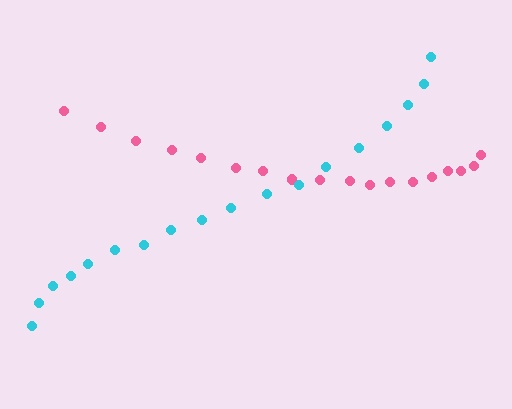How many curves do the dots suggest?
There are 2 distinct paths.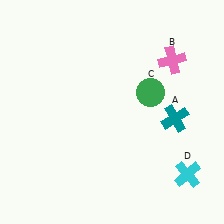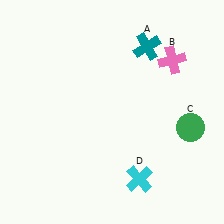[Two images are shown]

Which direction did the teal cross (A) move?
The teal cross (A) moved up.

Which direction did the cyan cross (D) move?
The cyan cross (D) moved left.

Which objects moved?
The objects that moved are: the teal cross (A), the green circle (C), the cyan cross (D).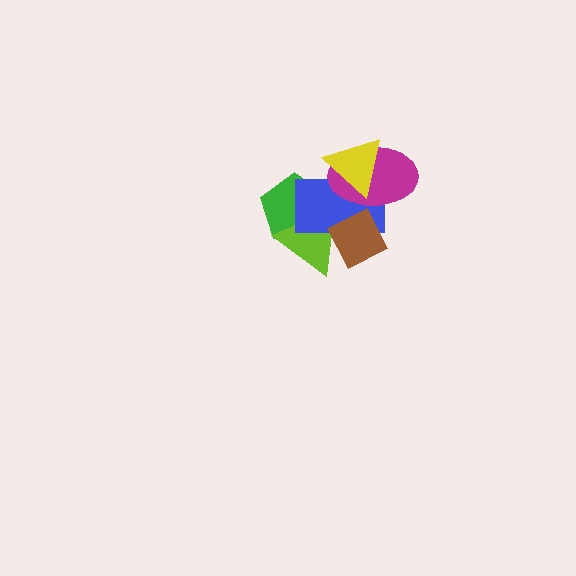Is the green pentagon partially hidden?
Yes, it is partially covered by another shape.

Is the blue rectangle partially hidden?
Yes, it is partially covered by another shape.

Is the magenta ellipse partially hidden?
Yes, it is partially covered by another shape.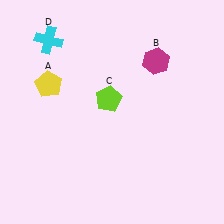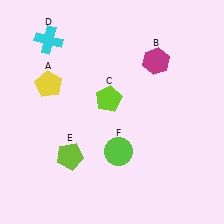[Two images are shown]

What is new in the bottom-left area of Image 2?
A lime pentagon (E) was added in the bottom-left area of Image 2.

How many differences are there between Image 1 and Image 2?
There are 2 differences between the two images.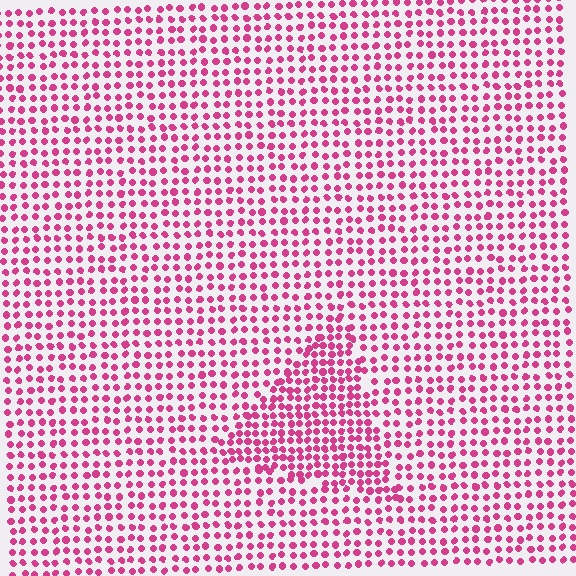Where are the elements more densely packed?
The elements are more densely packed inside the triangle boundary.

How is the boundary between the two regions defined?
The boundary is defined by a change in element density (approximately 1.6x ratio). All elements are the same color, size, and shape.